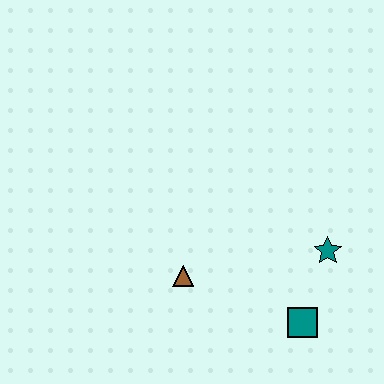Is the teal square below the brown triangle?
Yes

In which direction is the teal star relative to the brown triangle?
The teal star is to the right of the brown triangle.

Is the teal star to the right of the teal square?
Yes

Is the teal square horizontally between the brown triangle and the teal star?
Yes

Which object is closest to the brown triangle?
The teal square is closest to the brown triangle.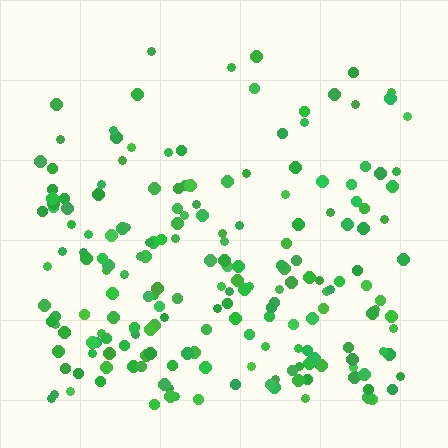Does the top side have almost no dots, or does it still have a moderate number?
Still a moderate number, just noticeably fewer than the bottom.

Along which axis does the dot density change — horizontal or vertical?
Vertical.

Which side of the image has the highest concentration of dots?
The bottom.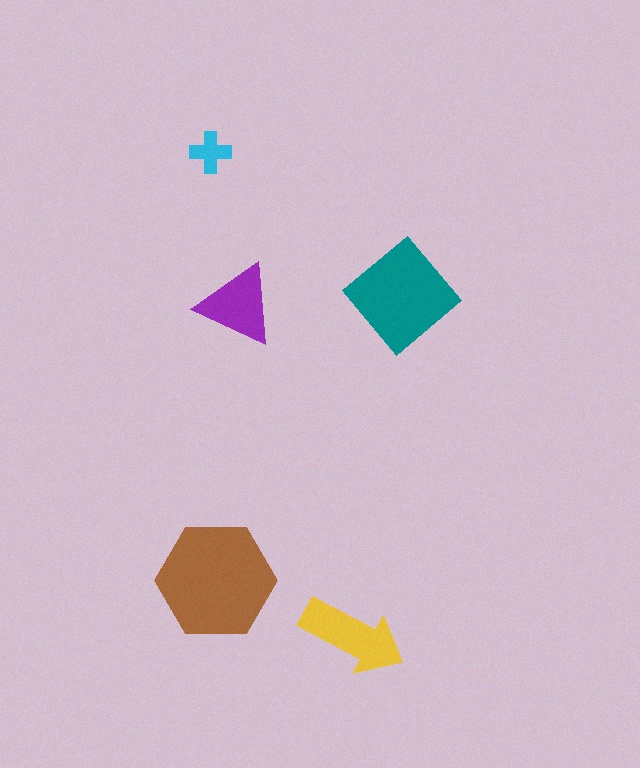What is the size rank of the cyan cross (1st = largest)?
5th.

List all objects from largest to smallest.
The brown hexagon, the teal diamond, the yellow arrow, the purple triangle, the cyan cross.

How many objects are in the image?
There are 5 objects in the image.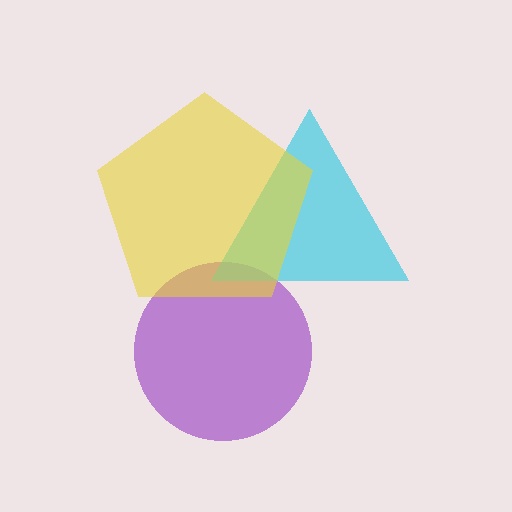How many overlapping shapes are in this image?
There are 3 overlapping shapes in the image.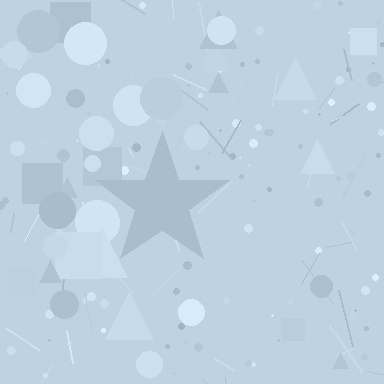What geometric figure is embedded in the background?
A star is embedded in the background.